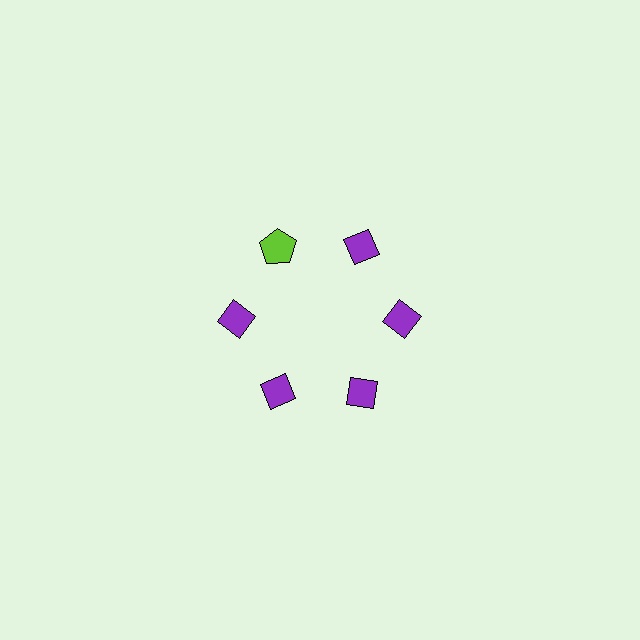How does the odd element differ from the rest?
It differs in both color (lime instead of purple) and shape (pentagon instead of diamond).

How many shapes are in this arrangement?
There are 6 shapes arranged in a ring pattern.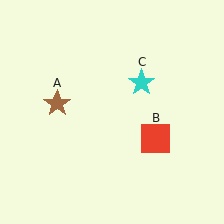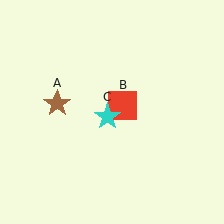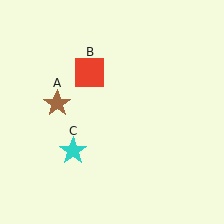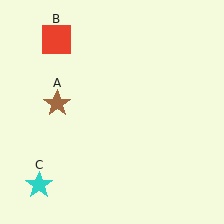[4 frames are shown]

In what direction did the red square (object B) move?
The red square (object B) moved up and to the left.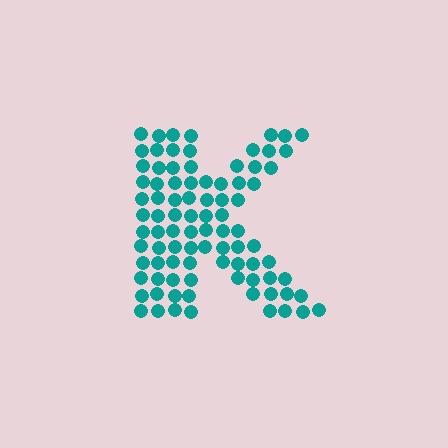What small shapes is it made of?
It is made of small circles.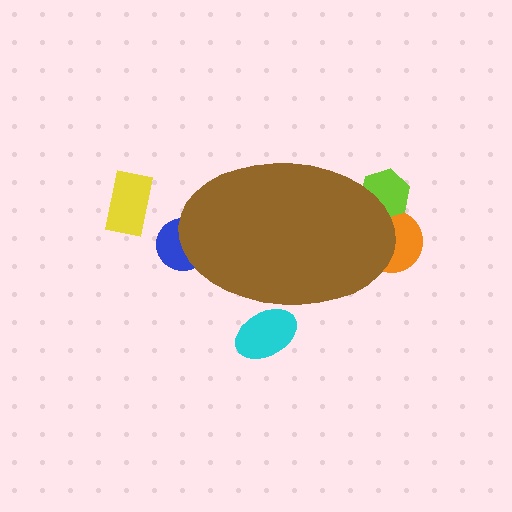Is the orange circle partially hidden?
Yes, the orange circle is partially hidden behind the brown ellipse.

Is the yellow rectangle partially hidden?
No, the yellow rectangle is fully visible.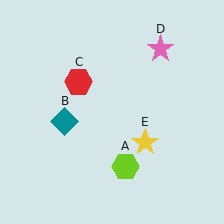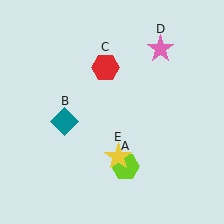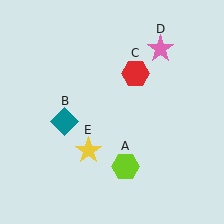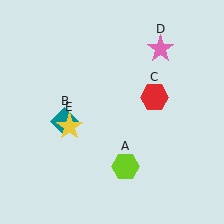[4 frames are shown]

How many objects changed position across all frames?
2 objects changed position: red hexagon (object C), yellow star (object E).